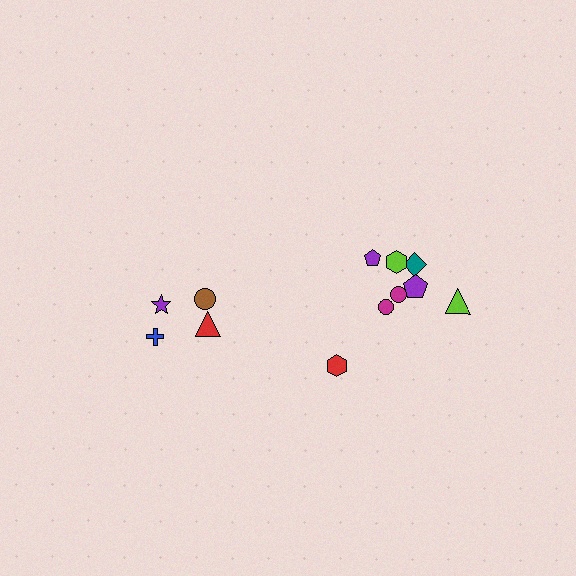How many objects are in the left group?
There are 4 objects.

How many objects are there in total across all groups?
There are 12 objects.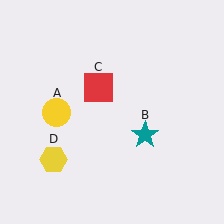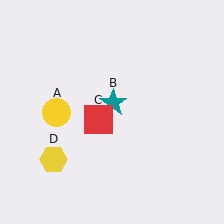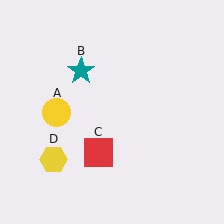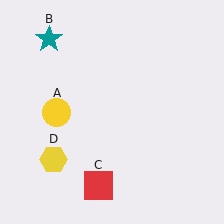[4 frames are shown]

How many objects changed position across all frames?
2 objects changed position: teal star (object B), red square (object C).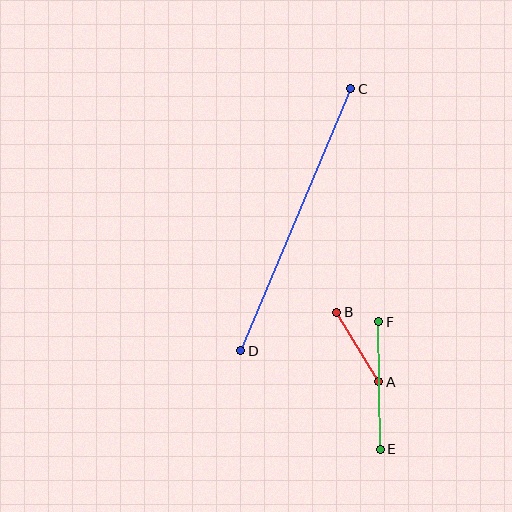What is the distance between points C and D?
The distance is approximately 284 pixels.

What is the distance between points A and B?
The distance is approximately 81 pixels.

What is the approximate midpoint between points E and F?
The midpoint is at approximately (380, 386) pixels.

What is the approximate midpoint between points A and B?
The midpoint is at approximately (358, 347) pixels.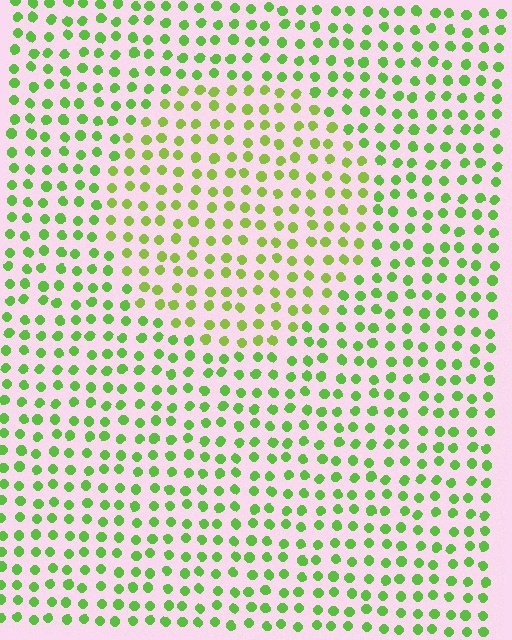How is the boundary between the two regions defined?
The boundary is defined purely by a slight shift in hue (about 22 degrees). Spacing, size, and orientation are identical on both sides.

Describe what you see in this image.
The image is filled with small lime elements in a uniform arrangement. A circle-shaped region is visible where the elements are tinted to a slightly different hue, forming a subtle color boundary.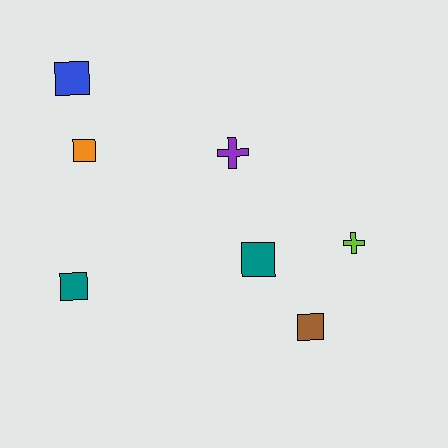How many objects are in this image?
There are 7 objects.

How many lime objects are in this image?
There is 1 lime object.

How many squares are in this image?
There are 5 squares.